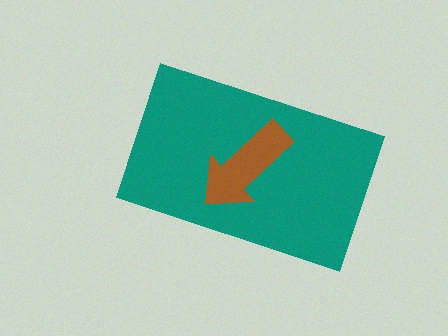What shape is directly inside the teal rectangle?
The brown arrow.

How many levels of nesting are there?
2.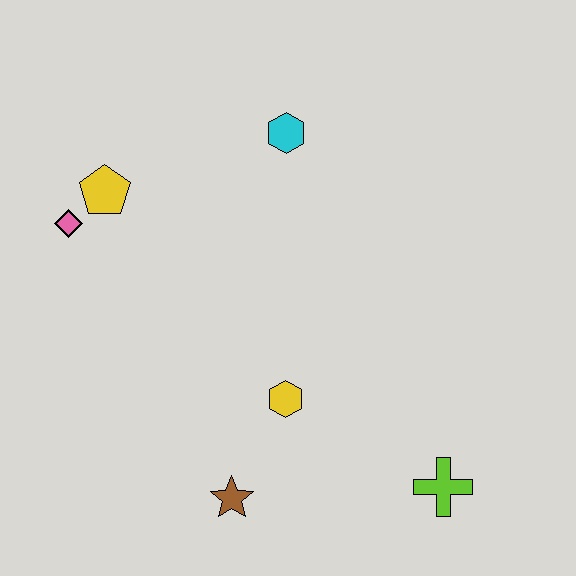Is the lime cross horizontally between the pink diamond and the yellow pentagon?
No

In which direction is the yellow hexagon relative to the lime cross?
The yellow hexagon is to the left of the lime cross.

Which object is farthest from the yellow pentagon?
The lime cross is farthest from the yellow pentagon.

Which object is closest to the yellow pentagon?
The pink diamond is closest to the yellow pentagon.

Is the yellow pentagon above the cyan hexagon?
No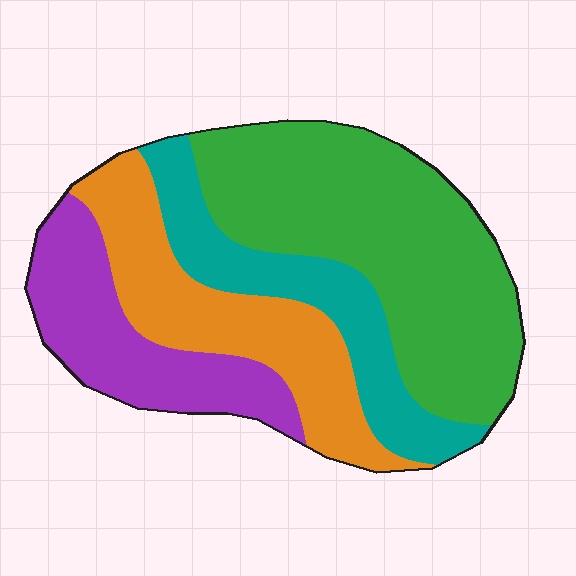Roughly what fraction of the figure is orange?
Orange covers 23% of the figure.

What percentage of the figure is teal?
Teal takes up about one sixth (1/6) of the figure.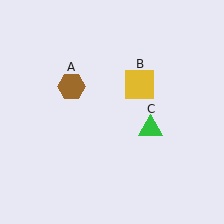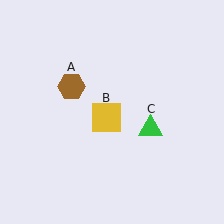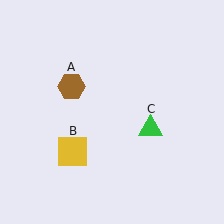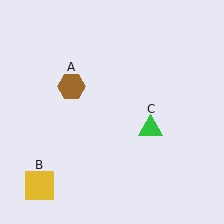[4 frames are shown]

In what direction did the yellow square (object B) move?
The yellow square (object B) moved down and to the left.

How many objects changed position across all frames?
1 object changed position: yellow square (object B).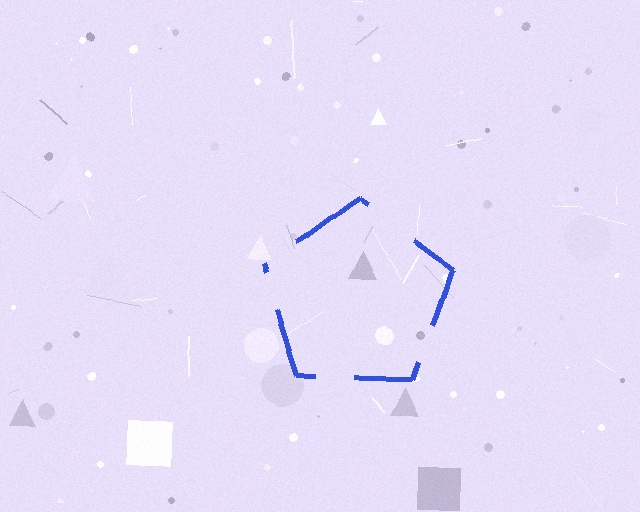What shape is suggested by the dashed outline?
The dashed outline suggests a pentagon.